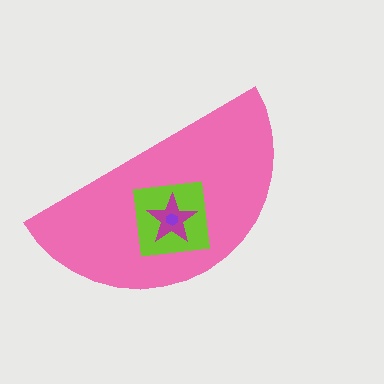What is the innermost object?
The purple hexagon.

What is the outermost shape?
The pink semicircle.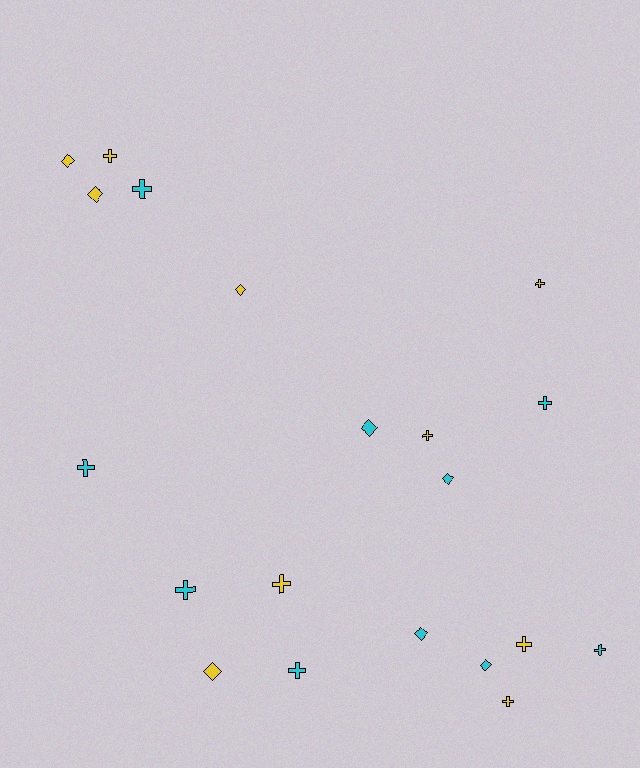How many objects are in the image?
There are 20 objects.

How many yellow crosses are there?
There are 6 yellow crosses.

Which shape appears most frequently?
Cross, with 12 objects.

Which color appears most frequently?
Cyan, with 10 objects.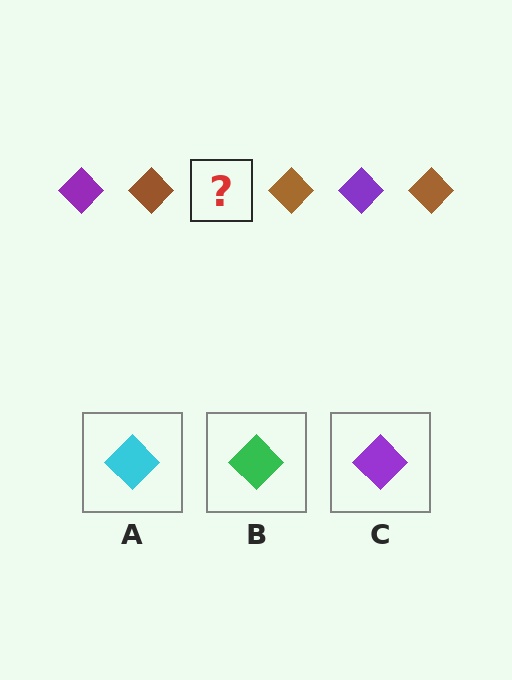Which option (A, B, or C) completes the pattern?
C.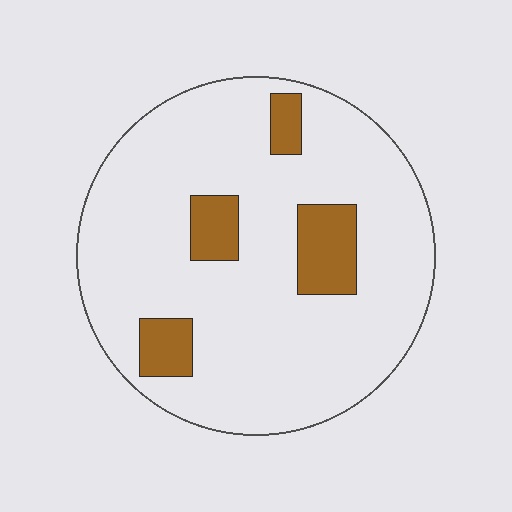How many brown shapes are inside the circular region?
4.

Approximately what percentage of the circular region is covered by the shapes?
Approximately 15%.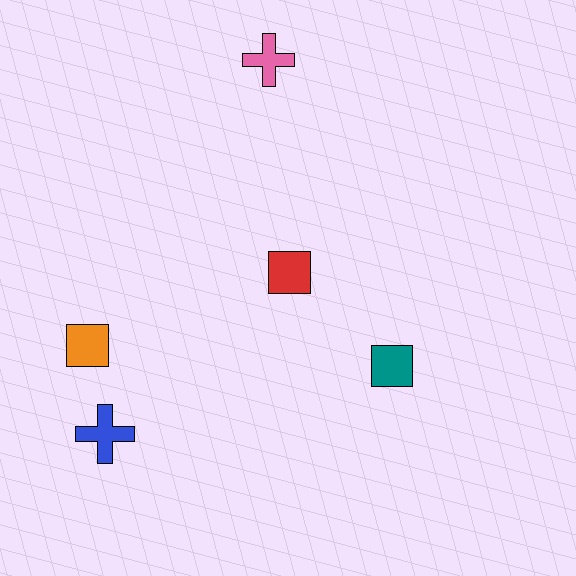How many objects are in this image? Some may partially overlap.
There are 5 objects.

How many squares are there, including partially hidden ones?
There are 3 squares.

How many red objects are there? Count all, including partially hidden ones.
There is 1 red object.